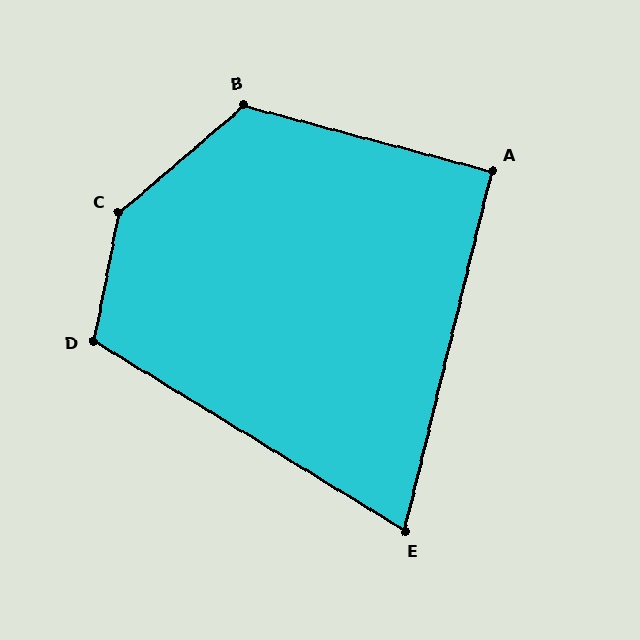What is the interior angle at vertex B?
Approximately 124 degrees (obtuse).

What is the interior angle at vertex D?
Approximately 110 degrees (obtuse).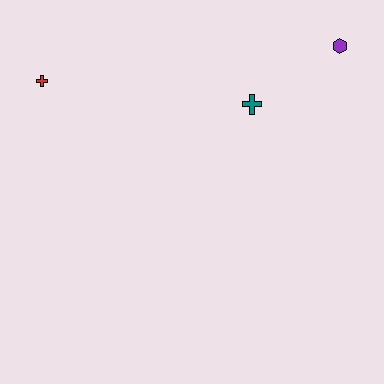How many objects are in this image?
There are 3 objects.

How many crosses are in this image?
There are 2 crosses.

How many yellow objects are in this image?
There are no yellow objects.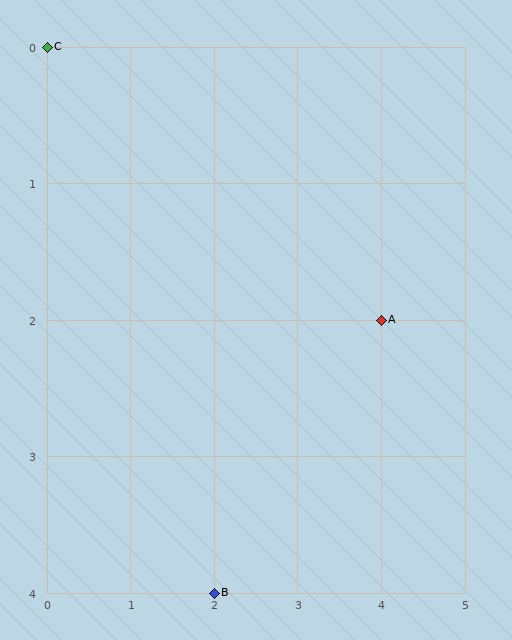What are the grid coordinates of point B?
Point B is at grid coordinates (2, 4).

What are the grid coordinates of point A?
Point A is at grid coordinates (4, 2).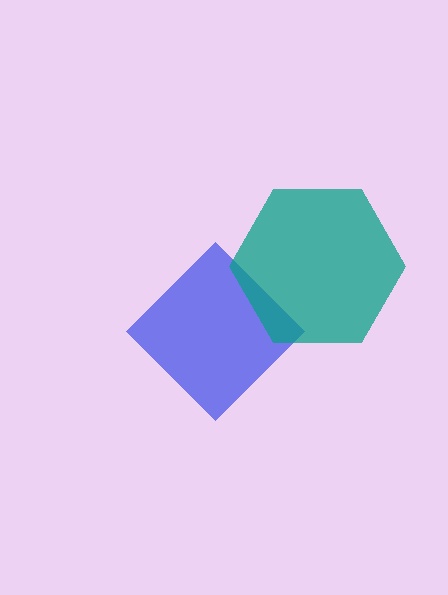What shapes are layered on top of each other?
The layered shapes are: a blue diamond, a teal hexagon.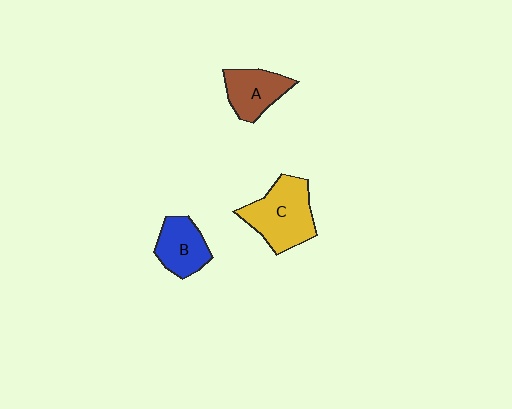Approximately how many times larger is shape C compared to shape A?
Approximately 1.5 times.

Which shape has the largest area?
Shape C (yellow).